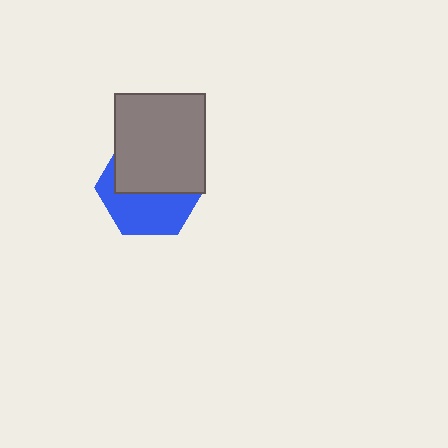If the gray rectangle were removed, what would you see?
You would see the complete blue hexagon.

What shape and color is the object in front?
The object in front is a gray rectangle.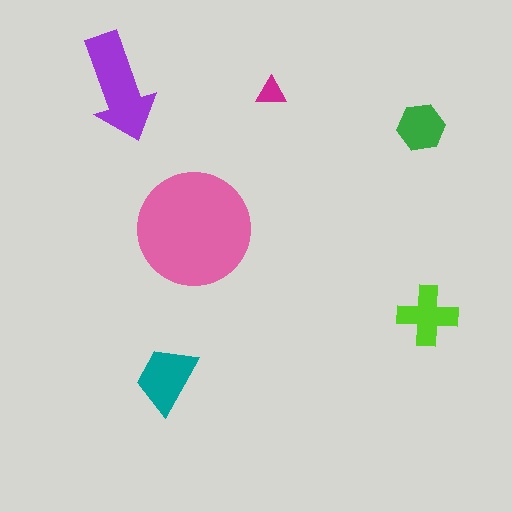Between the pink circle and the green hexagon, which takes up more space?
The pink circle.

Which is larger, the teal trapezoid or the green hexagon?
The teal trapezoid.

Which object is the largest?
The pink circle.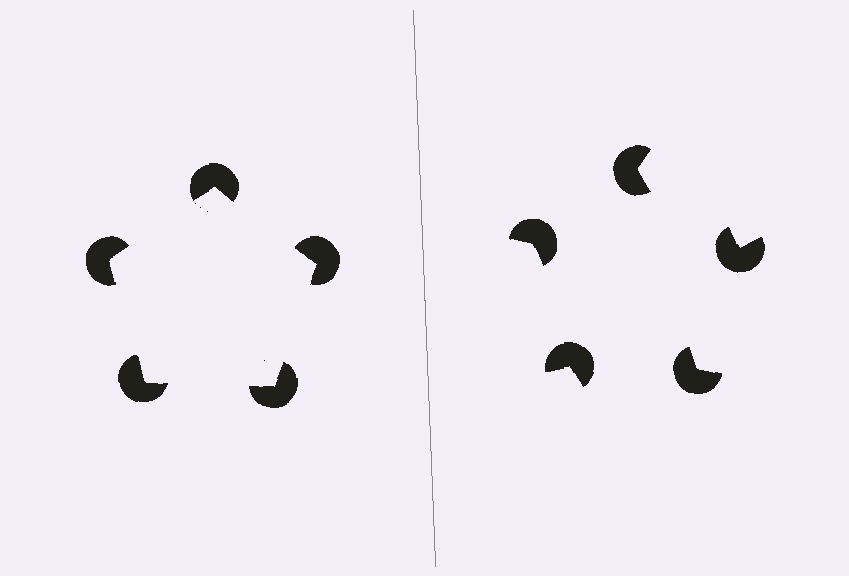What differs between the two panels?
The pac-man discs are positioned identically on both sides; only the wedge orientations differ. On the left they align to a pentagon; on the right they are misaligned.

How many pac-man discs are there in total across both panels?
10 — 5 on each side.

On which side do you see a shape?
An illusory pentagon appears on the left side. On the right side the wedge cuts are rotated, so no coherent shape forms.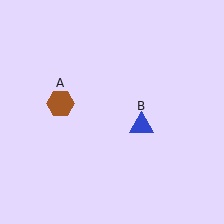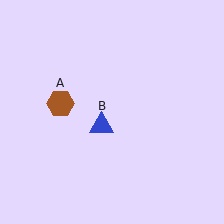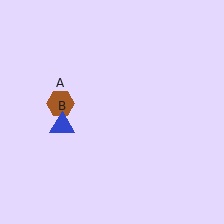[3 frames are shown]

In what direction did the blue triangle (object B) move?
The blue triangle (object B) moved left.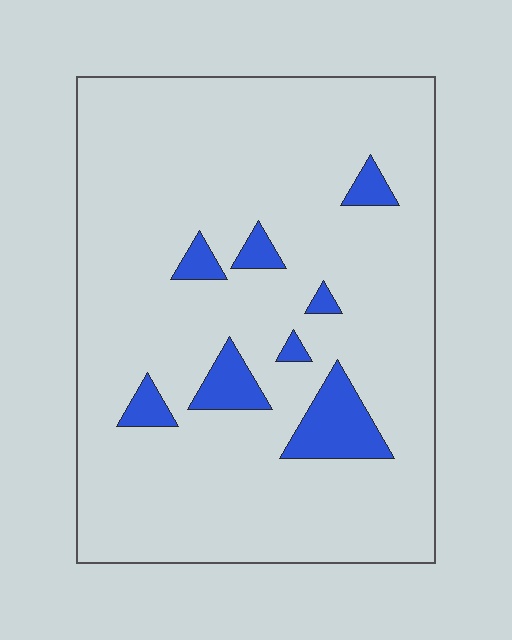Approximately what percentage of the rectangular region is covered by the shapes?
Approximately 10%.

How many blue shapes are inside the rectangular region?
8.